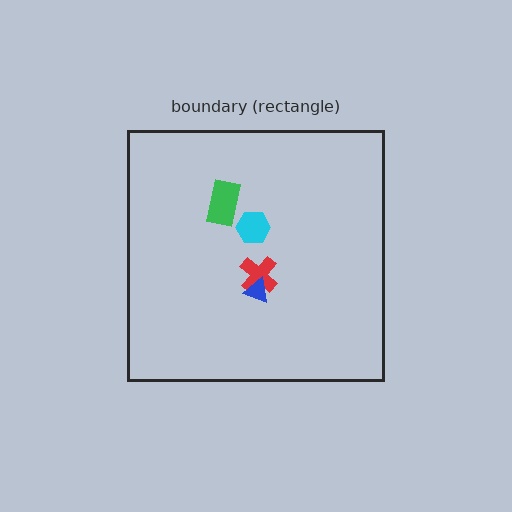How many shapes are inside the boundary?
4 inside, 0 outside.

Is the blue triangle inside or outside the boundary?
Inside.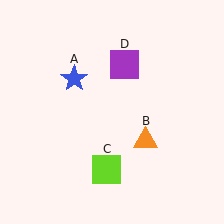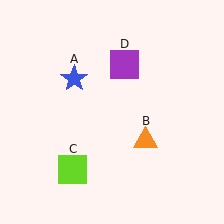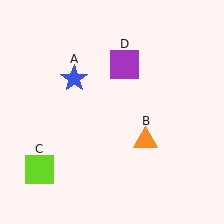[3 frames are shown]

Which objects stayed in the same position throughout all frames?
Blue star (object A) and orange triangle (object B) and purple square (object D) remained stationary.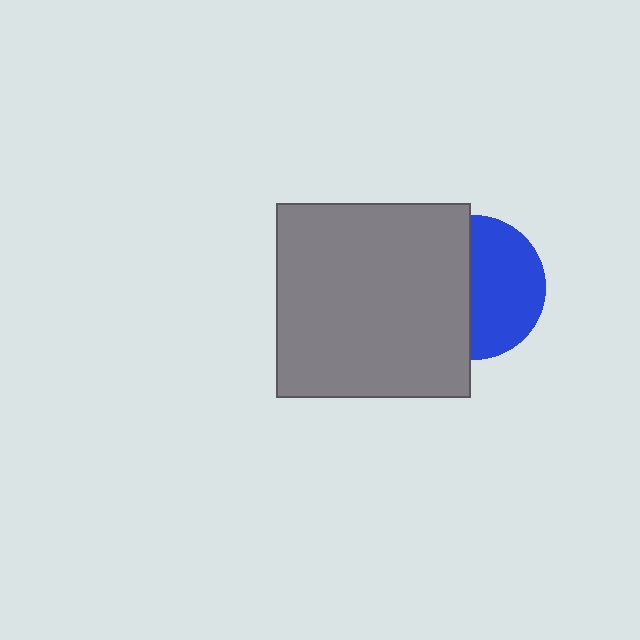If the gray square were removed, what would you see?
You would see the complete blue circle.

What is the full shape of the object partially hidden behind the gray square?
The partially hidden object is a blue circle.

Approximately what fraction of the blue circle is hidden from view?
Roughly 48% of the blue circle is hidden behind the gray square.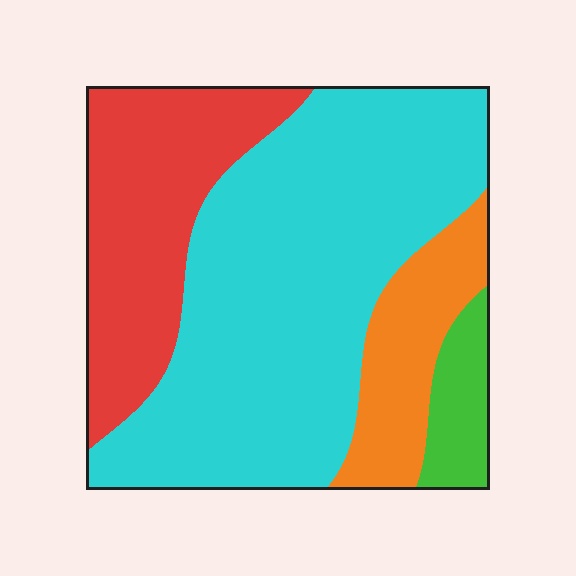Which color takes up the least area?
Green, at roughly 5%.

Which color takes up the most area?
Cyan, at roughly 55%.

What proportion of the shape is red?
Red covers roughly 25% of the shape.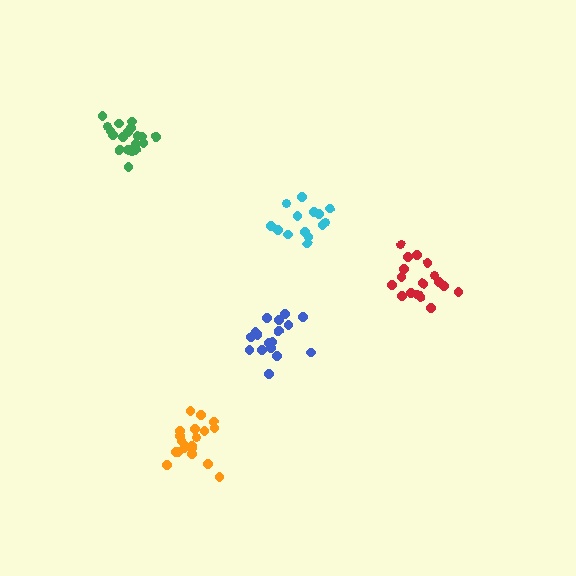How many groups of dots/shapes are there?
There are 5 groups.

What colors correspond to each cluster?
The clusters are colored: cyan, blue, green, orange, red.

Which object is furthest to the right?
The red cluster is rightmost.